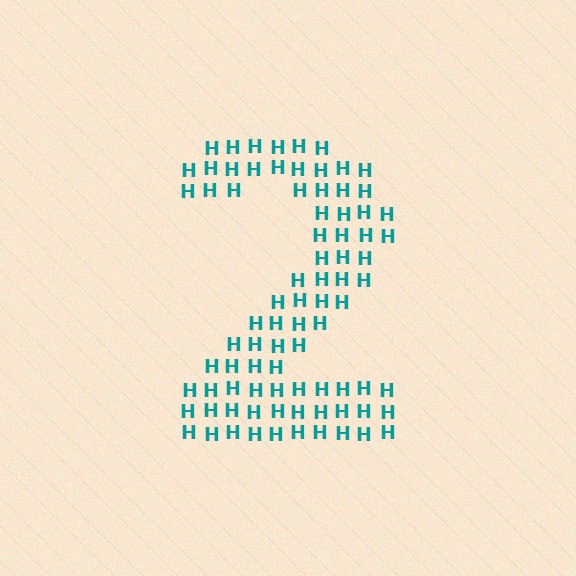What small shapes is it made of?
It is made of small letter H's.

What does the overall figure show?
The overall figure shows the digit 2.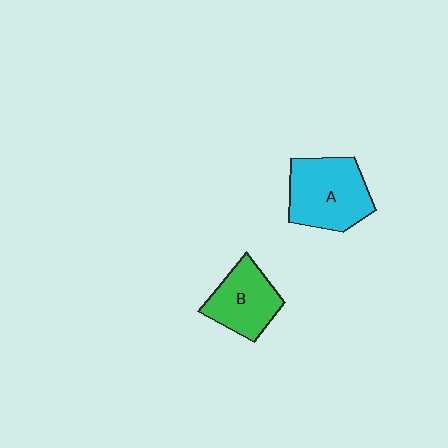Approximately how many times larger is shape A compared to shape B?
Approximately 1.3 times.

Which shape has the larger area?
Shape A (cyan).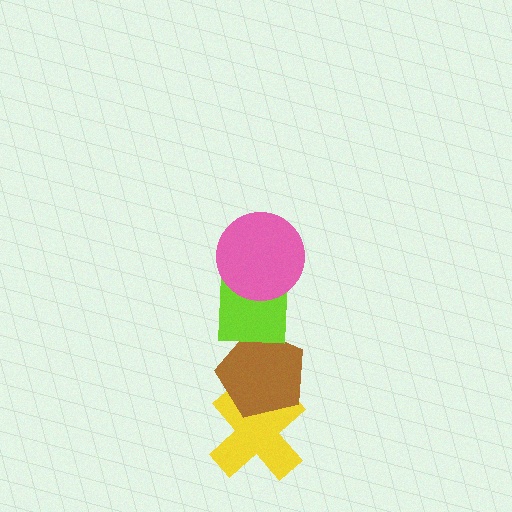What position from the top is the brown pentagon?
The brown pentagon is 3rd from the top.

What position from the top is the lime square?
The lime square is 2nd from the top.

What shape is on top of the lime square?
The pink circle is on top of the lime square.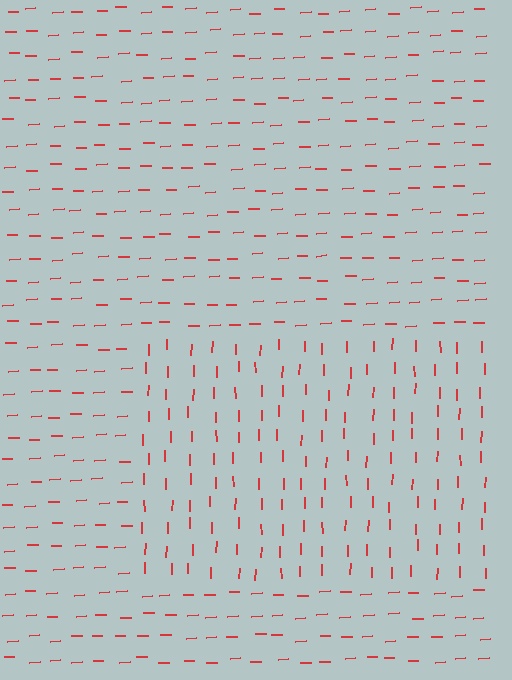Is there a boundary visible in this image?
Yes, there is a texture boundary formed by a change in line orientation.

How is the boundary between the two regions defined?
The boundary is defined purely by a change in line orientation (approximately 86 degrees difference). All lines are the same color and thickness.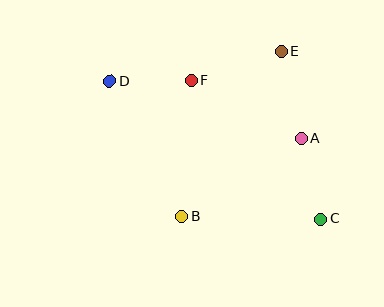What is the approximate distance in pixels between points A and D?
The distance between A and D is approximately 200 pixels.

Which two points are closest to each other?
Points D and F are closest to each other.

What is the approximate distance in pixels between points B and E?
The distance between B and E is approximately 193 pixels.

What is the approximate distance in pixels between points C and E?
The distance between C and E is approximately 172 pixels.